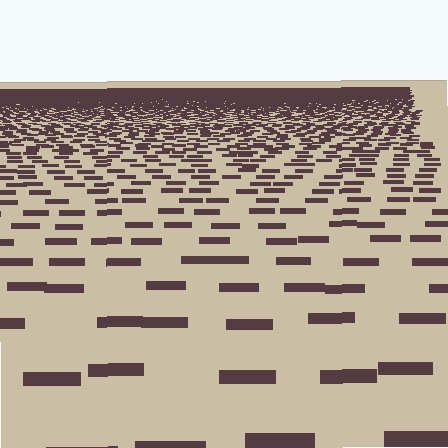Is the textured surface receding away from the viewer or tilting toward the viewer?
The surface is receding away from the viewer. Texture elements get smaller and denser toward the top.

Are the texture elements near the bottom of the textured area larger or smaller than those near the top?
Larger. Near the bottom, elements are closer to the viewer and appear at a bigger on-screen size.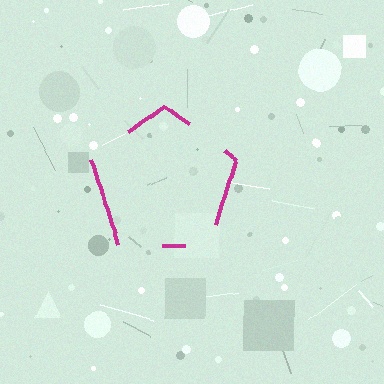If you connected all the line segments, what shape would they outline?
They would outline a pentagon.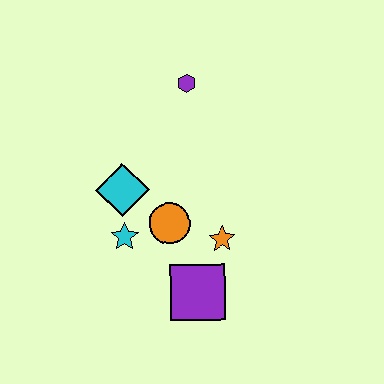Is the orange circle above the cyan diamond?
No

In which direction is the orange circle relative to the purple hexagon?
The orange circle is below the purple hexagon.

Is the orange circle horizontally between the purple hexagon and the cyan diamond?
Yes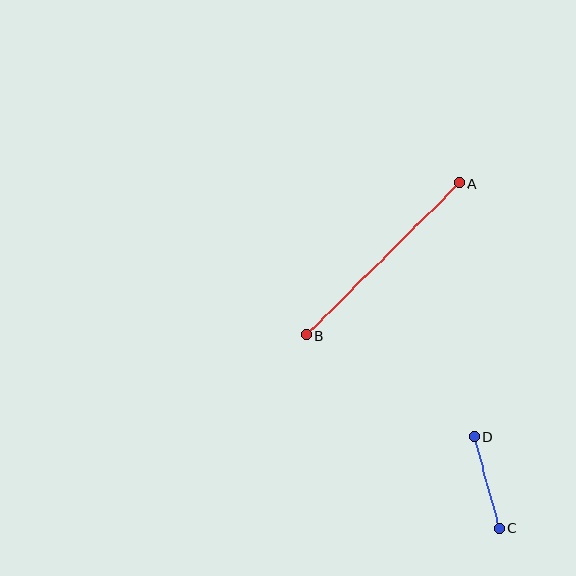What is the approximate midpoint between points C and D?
The midpoint is at approximately (487, 482) pixels.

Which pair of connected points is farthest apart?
Points A and B are farthest apart.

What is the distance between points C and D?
The distance is approximately 95 pixels.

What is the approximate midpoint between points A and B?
The midpoint is at approximately (383, 259) pixels.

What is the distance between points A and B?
The distance is approximately 216 pixels.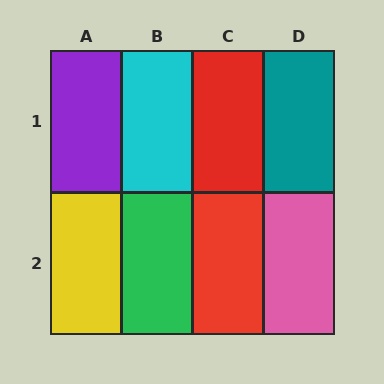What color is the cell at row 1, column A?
Purple.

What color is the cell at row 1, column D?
Teal.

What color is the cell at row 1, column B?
Cyan.